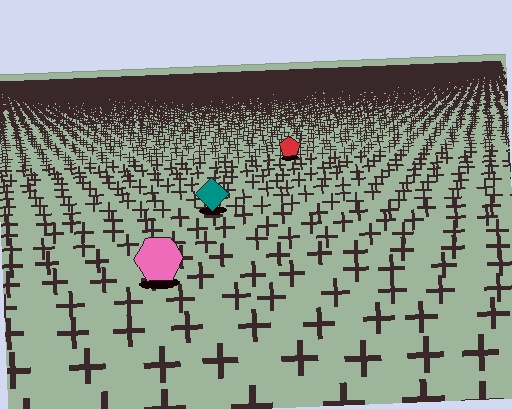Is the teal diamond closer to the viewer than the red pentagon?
Yes. The teal diamond is closer — you can tell from the texture gradient: the ground texture is coarser near it.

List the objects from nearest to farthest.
From nearest to farthest: the pink hexagon, the teal diamond, the red pentagon.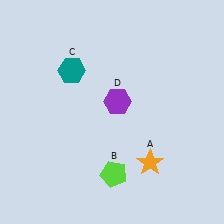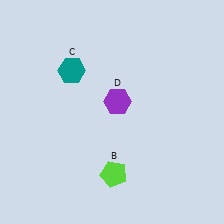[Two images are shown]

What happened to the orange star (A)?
The orange star (A) was removed in Image 2. It was in the bottom-right area of Image 1.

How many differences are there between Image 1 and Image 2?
There is 1 difference between the two images.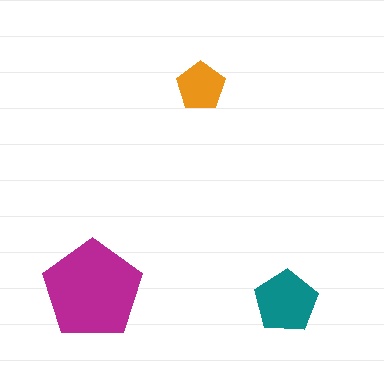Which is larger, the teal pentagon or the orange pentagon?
The teal one.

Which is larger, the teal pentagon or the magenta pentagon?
The magenta one.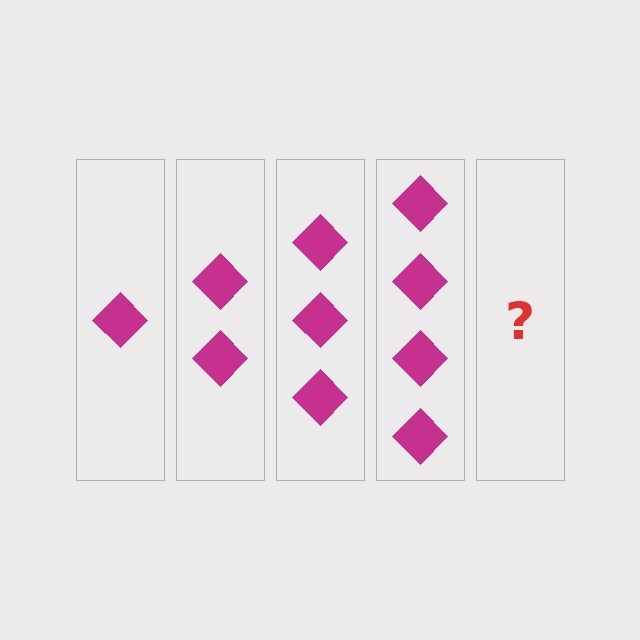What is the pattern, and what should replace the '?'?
The pattern is that each step adds one more diamond. The '?' should be 5 diamonds.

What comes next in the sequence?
The next element should be 5 diamonds.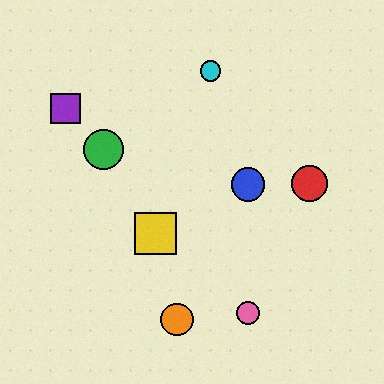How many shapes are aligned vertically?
2 shapes (the blue circle, the pink circle) are aligned vertically.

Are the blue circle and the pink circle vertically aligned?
Yes, both are at x≈248.